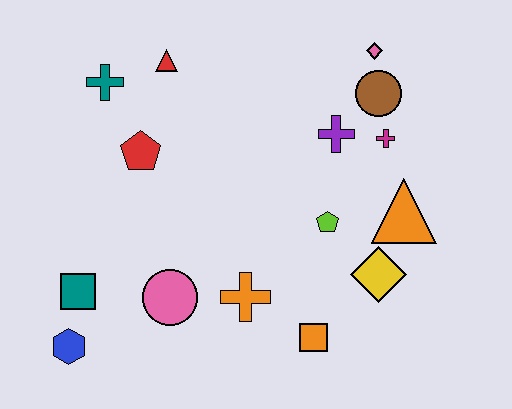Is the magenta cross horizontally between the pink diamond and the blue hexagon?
No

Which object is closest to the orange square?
The orange cross is closest to the orange square.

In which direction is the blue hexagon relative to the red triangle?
The blue hexagon is below the red triangle.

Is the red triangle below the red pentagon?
No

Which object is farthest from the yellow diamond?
The teal cross is farthest from the yellow diamond.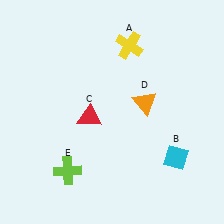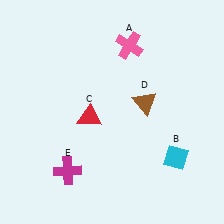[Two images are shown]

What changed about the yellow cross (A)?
In Image 1, A is yellow. In Image 2, it changed to pink.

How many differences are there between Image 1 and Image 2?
There are 3 differences between the two images.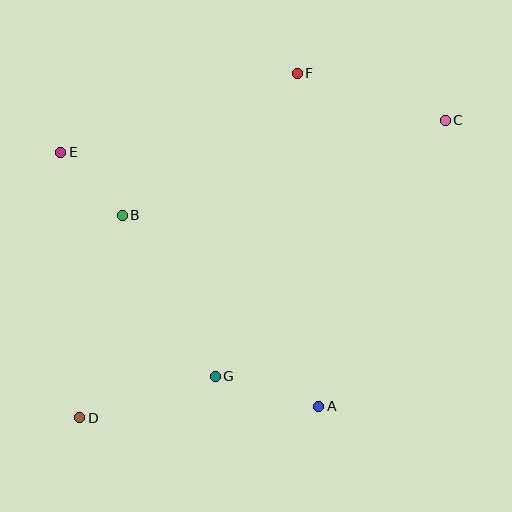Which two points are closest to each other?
Points B and E are closest to each other.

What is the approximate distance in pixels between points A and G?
The distance between A and G is approximately 108 pixels.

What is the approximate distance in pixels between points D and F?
The distance between D and F is approximately 408 pixels.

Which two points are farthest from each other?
Points C and D are farthest from each other.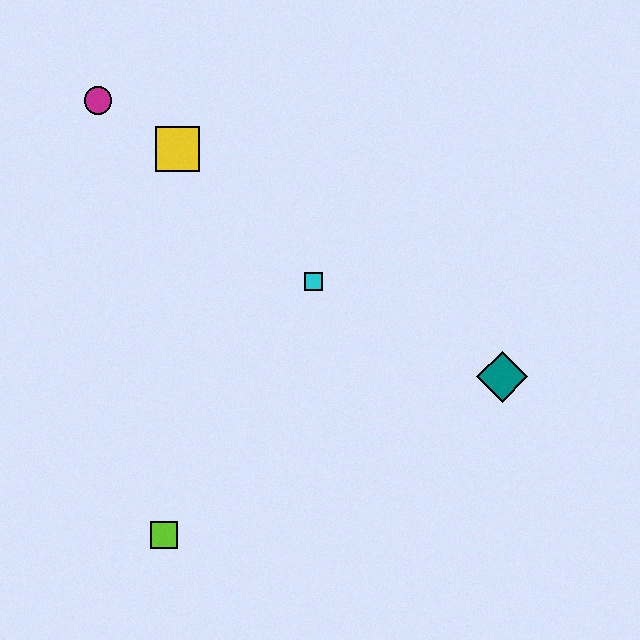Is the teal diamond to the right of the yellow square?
Yes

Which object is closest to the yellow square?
The magenta circle is closest to the yellow square.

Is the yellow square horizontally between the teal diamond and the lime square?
Yes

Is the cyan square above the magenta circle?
No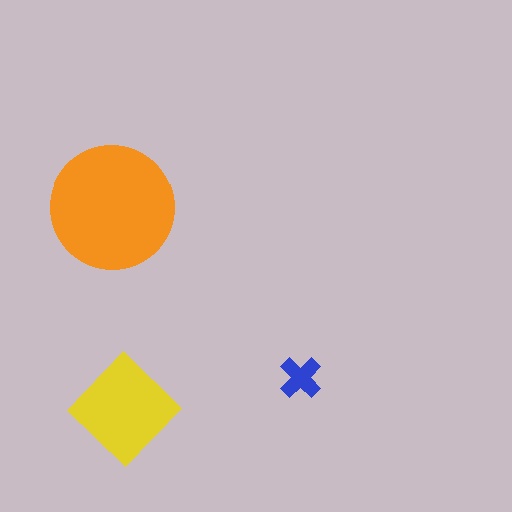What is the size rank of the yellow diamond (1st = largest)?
2nd.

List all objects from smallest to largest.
The blue cross, the yellow diamond, the orange circle.